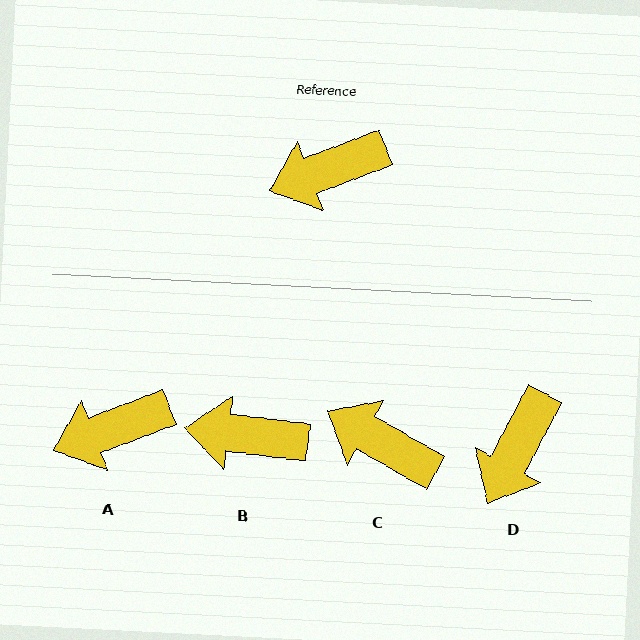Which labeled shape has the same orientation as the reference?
A.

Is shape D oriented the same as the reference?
No, it is off by about 41 degrees.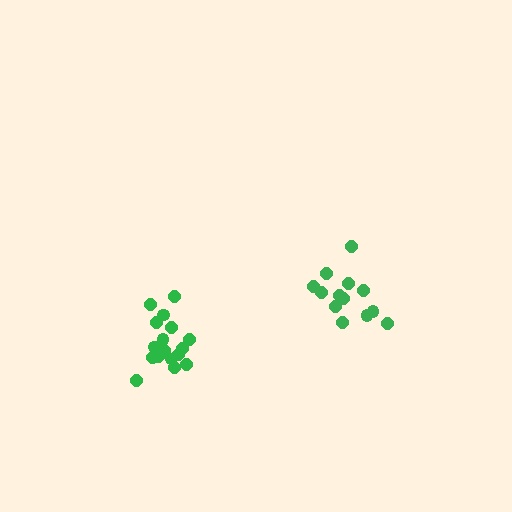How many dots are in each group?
Group 1: 13 dots, Group 2: 18 dots (31 total).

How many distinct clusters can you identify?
There are 2 distinct clusters.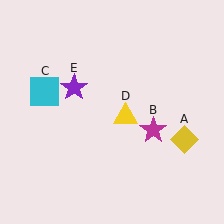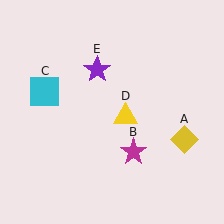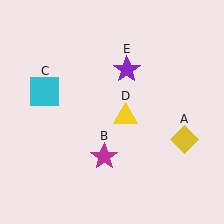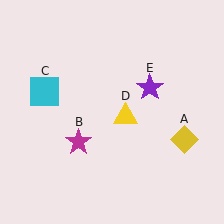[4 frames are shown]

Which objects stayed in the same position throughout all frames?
Yellow diamond (object A) and cyan square (object C) and yellow triangle (object D) remained stationary.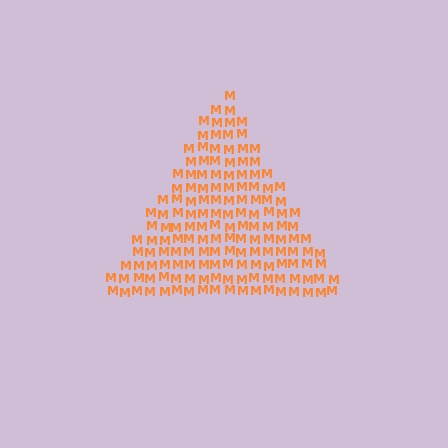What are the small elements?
The small elements are letter M's.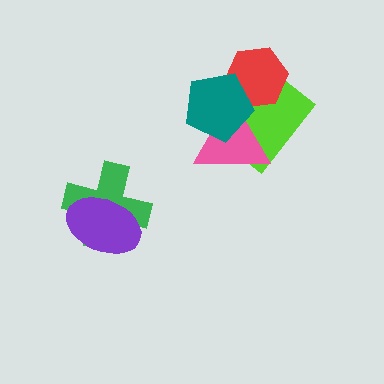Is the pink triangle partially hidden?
Yes, it is partially covered by another shape.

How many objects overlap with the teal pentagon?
3 objects overlap with the teal pentagon.